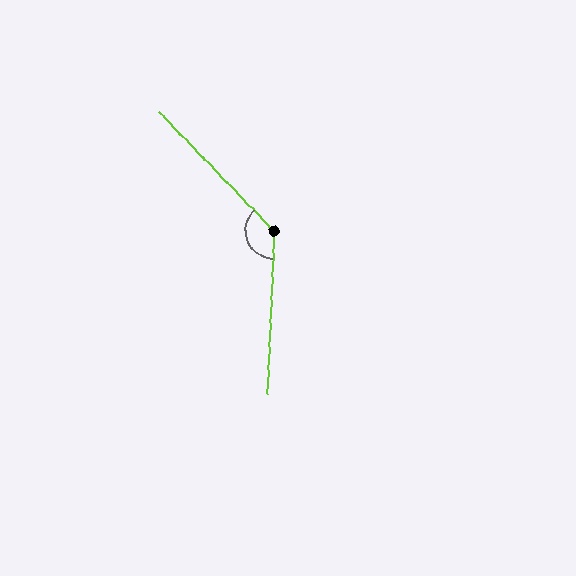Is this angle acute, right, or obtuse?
It is obtuse.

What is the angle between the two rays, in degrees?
Approximately 134 degrees.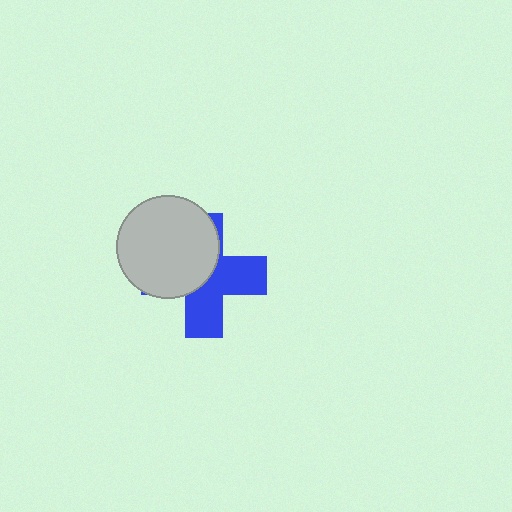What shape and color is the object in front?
The object in front is a light gray circle.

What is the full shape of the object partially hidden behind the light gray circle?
The partially hidden object is a blue cross.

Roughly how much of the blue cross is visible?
About half of it is visible (roughly 52%).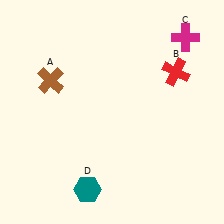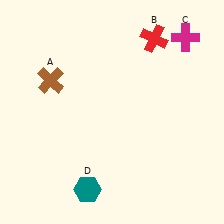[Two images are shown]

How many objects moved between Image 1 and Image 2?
1 object moved between the two images.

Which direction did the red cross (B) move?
The red cross (B) moved up.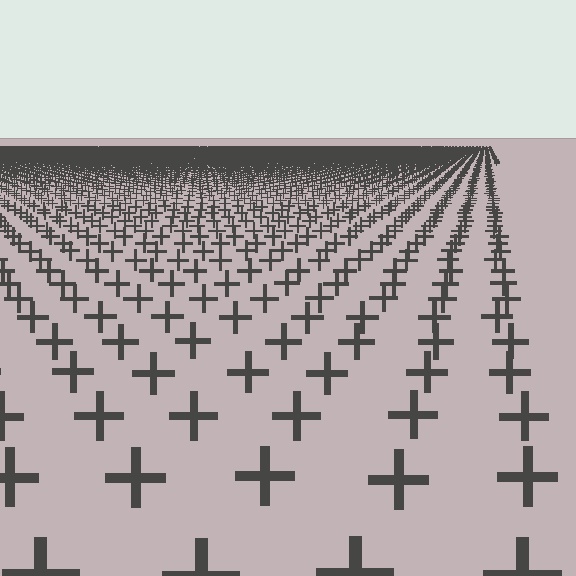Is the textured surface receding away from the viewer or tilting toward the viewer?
The surface is receding away from the viewer. Texture elements get smaller and denser toward the top.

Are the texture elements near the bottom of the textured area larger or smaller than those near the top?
Larger. Near the bottom, elements are closer to the viewer and appear at a bigger on-screen size.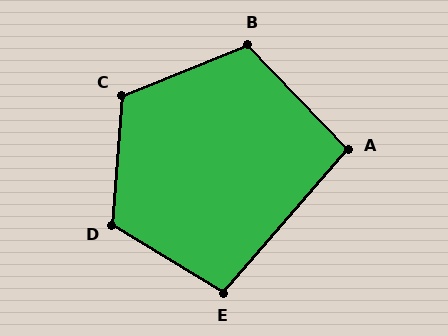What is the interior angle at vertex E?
Approximately 99 degrees (obtuse).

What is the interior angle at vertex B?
Approximately 112 degrees (obtuse).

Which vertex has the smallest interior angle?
A, at approximately 95 degrees.